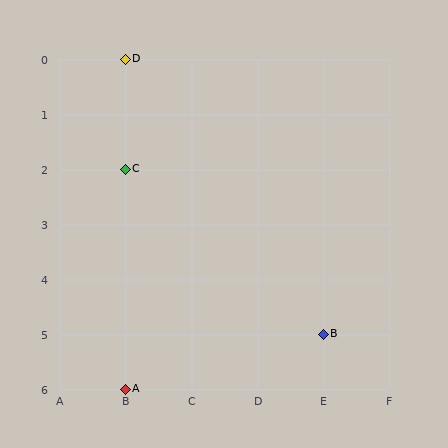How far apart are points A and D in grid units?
Points A and D are 6 rows apart.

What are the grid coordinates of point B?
Point B is at grid coordinates (E, 5).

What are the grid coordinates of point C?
Point C is at grid coordinates (B, 2).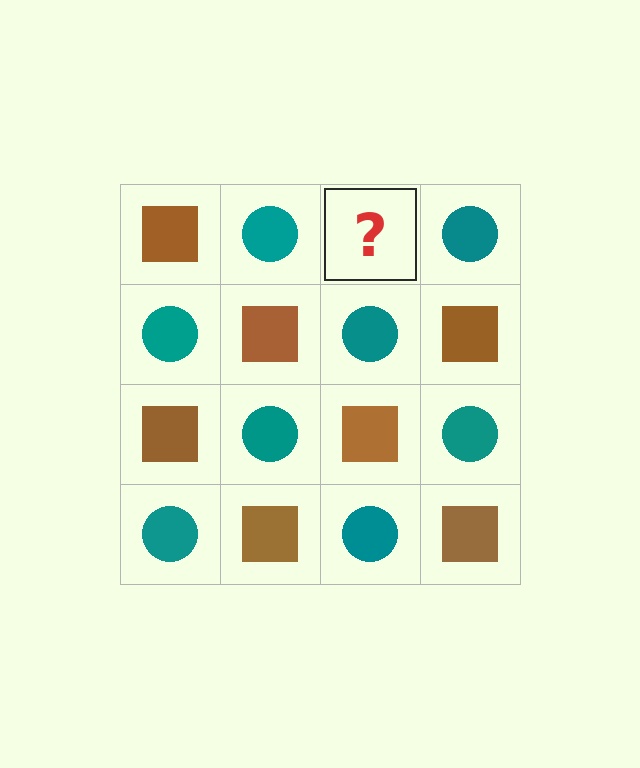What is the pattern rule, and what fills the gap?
The rule is that it alternates brown square and teal circle in a checkerboard pattern. The gap should be filled with a brown square.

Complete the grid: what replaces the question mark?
The question mark should be replaced with a brown square.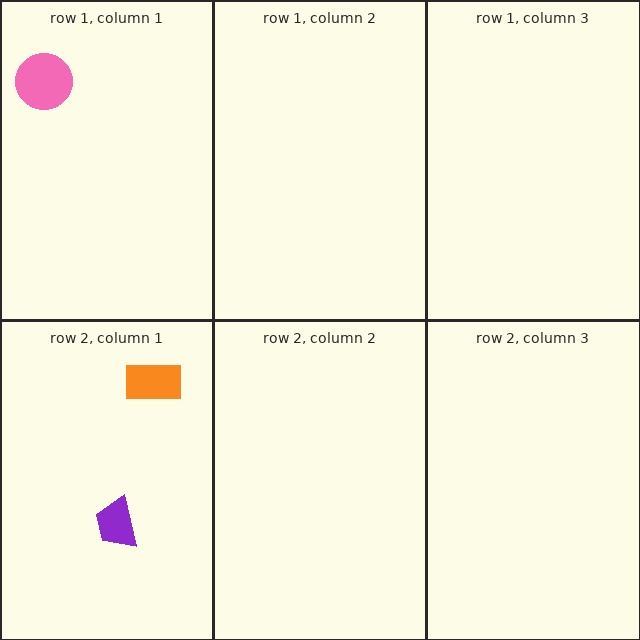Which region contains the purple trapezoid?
The row 2, column 1 region.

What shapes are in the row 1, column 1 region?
The pink circle.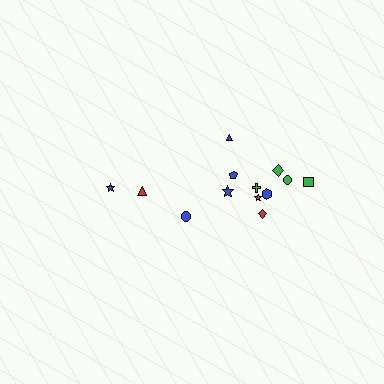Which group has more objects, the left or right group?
The right group.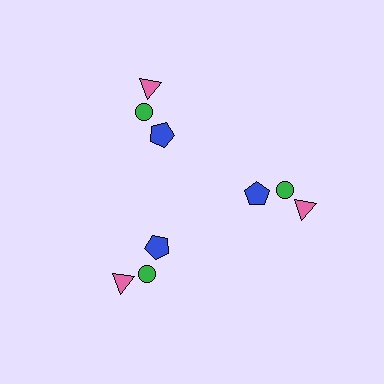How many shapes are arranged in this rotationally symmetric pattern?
There are 9 shapes, arranged in 3 groups of 3.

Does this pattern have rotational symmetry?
Yes, this pattern has 3-fold rotational symmetry. It looks the same after rotating 120 degrees around the center.